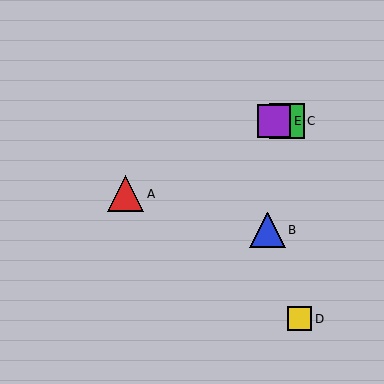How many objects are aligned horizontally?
2 objects (C, E) are aligned horizontally.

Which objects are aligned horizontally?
Objects C, E are aligned horizontally.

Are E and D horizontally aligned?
No, E is at y≈121 and D is at y≈319.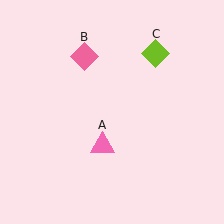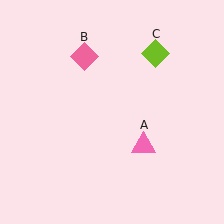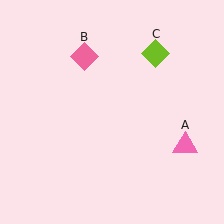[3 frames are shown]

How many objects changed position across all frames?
1 object changed position: pink triangle (object A).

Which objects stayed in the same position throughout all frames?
Pink diamond (object B) and lime diamond (object C) remained stationary.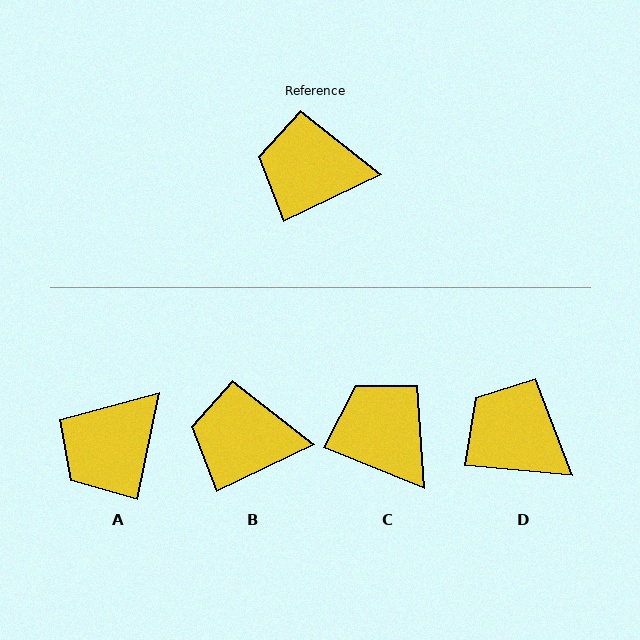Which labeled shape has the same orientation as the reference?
B.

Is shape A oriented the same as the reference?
No, it is off by about 53 degrees.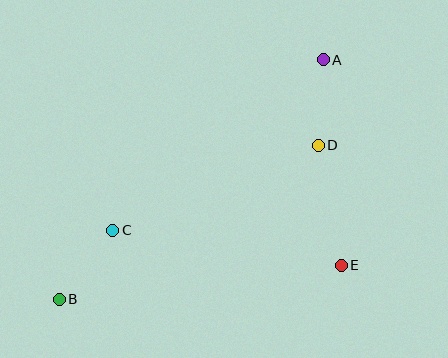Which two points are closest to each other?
Points A and D are closest to each other.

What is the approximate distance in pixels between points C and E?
The distance between C and E is approximately 231 pixels.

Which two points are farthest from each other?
Points A and B are farthest from each other.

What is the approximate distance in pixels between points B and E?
The distance between B and E is approximately 284 pixels.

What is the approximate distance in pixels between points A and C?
The distance between A and C is approximately 271 pixels.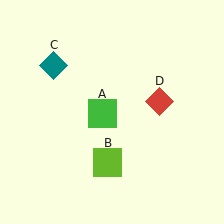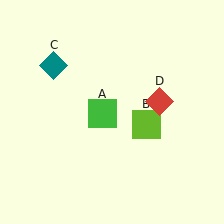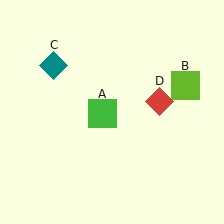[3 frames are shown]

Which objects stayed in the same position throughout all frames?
Green square (object A) and teal diamond (object C) and red diamond (object D) remained stationary.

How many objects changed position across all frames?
1 object changed position: lime square (object B).